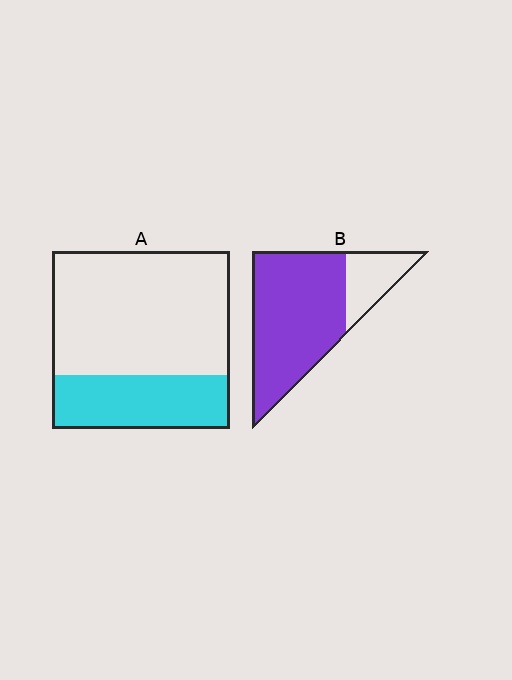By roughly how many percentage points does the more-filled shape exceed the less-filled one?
By roughly 50 percentage points (B over A).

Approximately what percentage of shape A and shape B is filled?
A is approximately 30% and B is approximately 80%.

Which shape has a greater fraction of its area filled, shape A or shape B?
Shape B.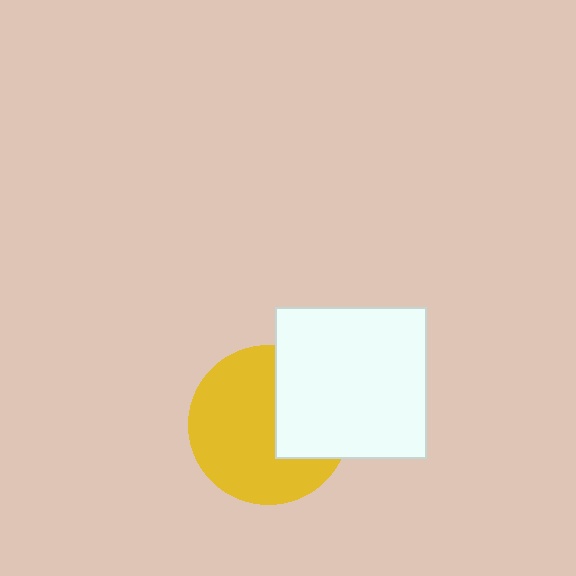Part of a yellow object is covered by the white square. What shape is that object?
It is a circle.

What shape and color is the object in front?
The object in front is a white square.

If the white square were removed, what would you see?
You would see the complete yellow circle.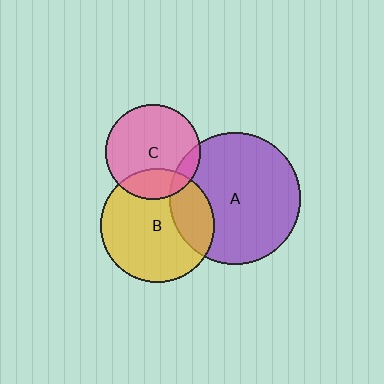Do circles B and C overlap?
Yes.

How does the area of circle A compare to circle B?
Approximately 1.3 times.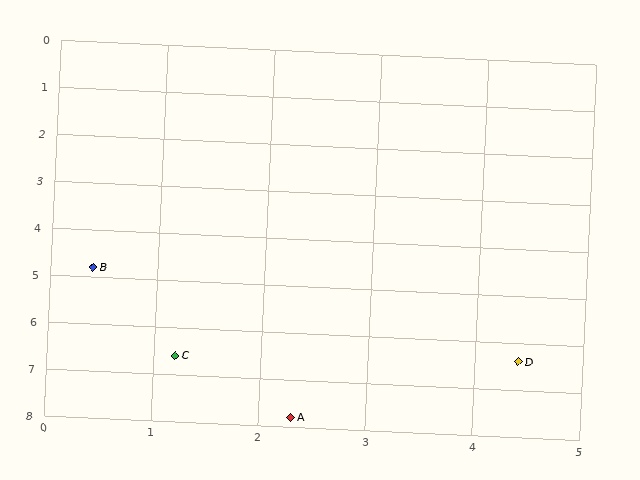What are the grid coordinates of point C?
Point C is at approximately (1.2, 6.6).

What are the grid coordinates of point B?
Point B is at approximately (0.4, 4.8).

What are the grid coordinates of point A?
Point A is at approximately (2.3, 7.8).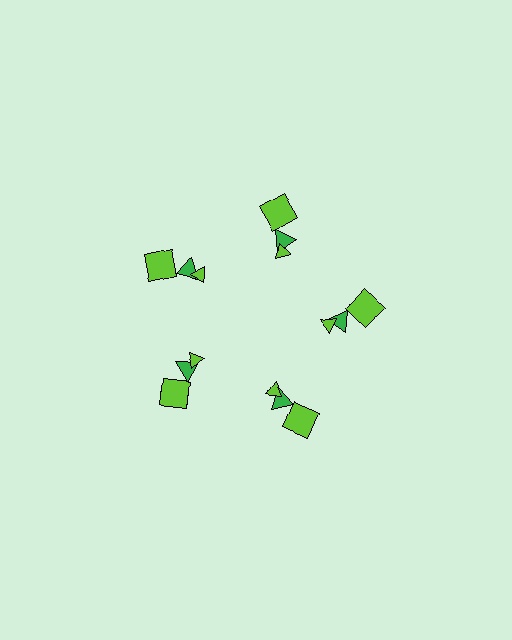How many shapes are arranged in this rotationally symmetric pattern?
There are 15 shapes, arranged in 5 groups of 3.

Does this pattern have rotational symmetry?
Yes, this pattern has 5-fold rotational symmetry. It looks the same after rotating 72 degrees around the center.